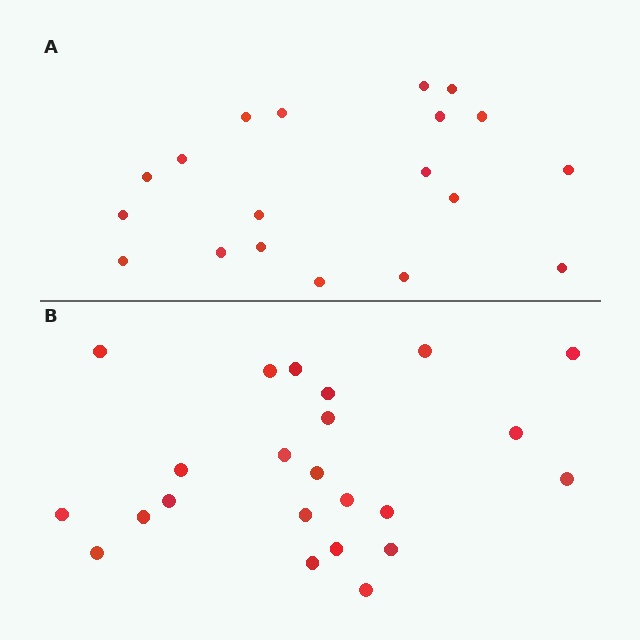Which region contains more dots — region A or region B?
Region B (the bottom region) has more dots.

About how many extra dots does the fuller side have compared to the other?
Region B has about 4 more dots than region A.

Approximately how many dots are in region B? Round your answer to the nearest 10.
About 20 dots. (The exact count is 23, which rounds to 20.)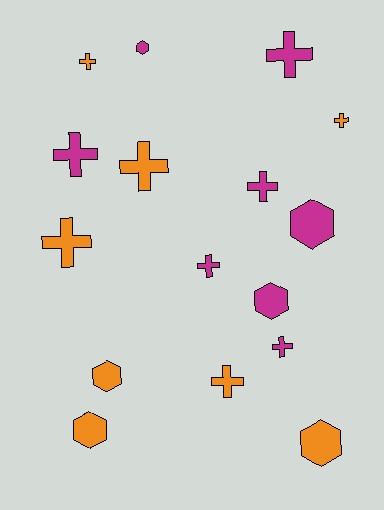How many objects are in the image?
There are 16 objects.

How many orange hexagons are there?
There are 3 orange hexagons.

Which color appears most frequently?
Magenta, with 8 objects.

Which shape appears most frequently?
Cross, with 10 objects.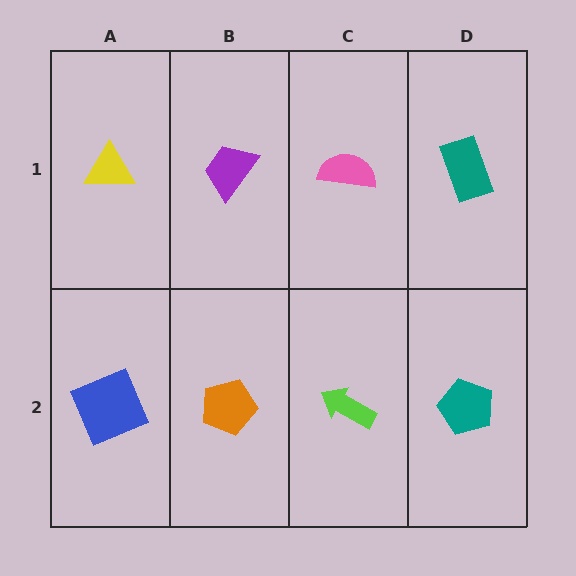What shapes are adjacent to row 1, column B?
An orange pentagon (row 2, column B), a yellow triangle (row 1, column A), a pink semicircle (row 1, column C).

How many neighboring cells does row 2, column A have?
2.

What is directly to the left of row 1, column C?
A purple trapezoid.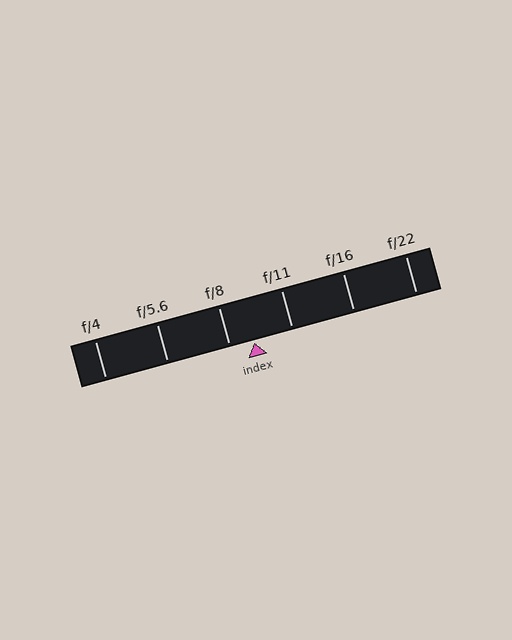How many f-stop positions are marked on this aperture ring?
There are 6 f-stop positions marked.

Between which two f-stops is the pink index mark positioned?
The index mark is between f/8 and f/11.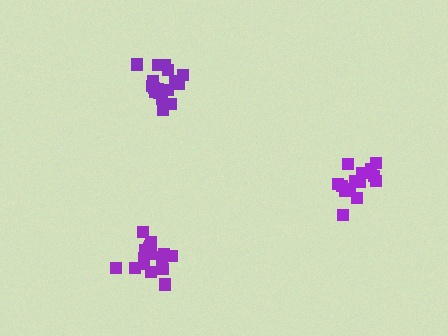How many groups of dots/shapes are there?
There are 3 groups.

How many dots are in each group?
Group 1: 14 dots, Group 2: 18 dots, Group 3: 18 dots (50 total).